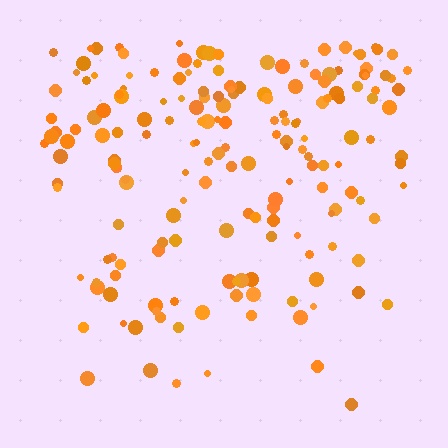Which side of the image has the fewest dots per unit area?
The bottom.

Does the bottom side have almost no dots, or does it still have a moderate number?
Still a moderate number, just noticeably fewer than the top.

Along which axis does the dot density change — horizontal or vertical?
Vertical.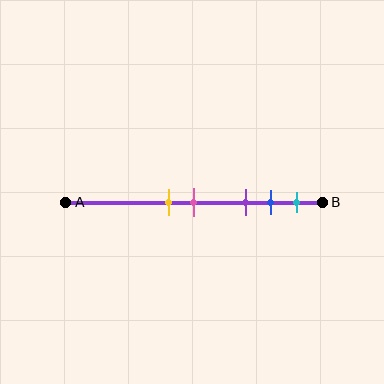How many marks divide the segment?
There are 5 marks dividing the segment.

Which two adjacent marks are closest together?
The yellow and pink marks are the closest adjacent pair.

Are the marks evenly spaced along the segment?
No, the marks are not evenly spaced.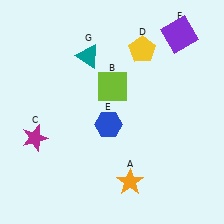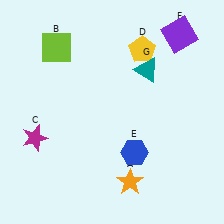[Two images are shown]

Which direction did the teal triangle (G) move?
The teal triangle (G) moved right.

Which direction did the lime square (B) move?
The lime square (B) moved left.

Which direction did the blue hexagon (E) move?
The blue hexagon (E) moved down.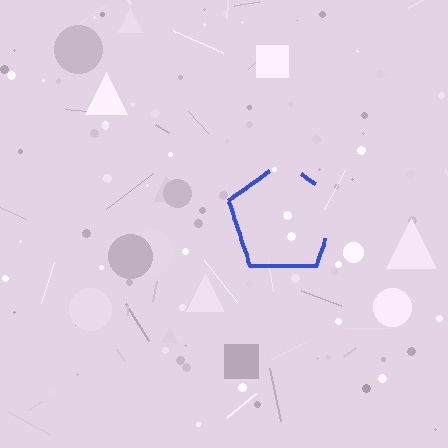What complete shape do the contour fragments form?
The contour fragments form a pentagon.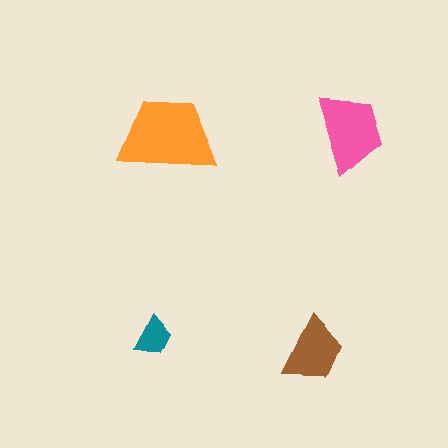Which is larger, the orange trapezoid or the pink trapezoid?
The orange one.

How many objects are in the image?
There are 4 objects in the image.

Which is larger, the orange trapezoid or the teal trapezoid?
The orange one.